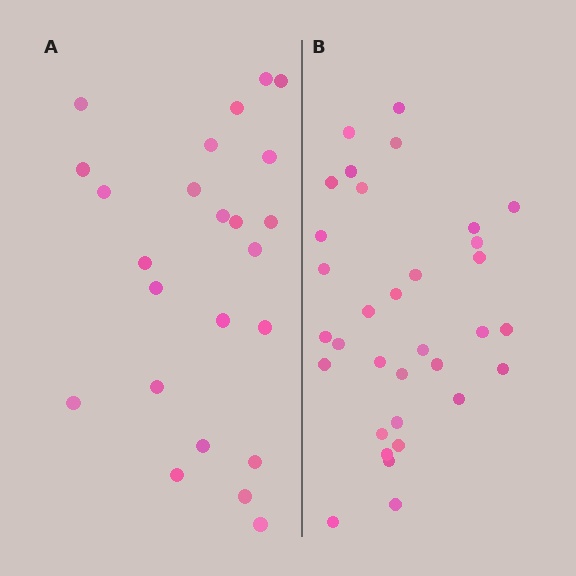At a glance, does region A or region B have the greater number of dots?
Region B (the right region) has more dots.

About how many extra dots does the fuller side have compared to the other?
Region B has roughly 8 or so more dots than region A.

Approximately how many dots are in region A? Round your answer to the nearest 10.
About 20 dots. (The exact count is 24, which rounds to 20.)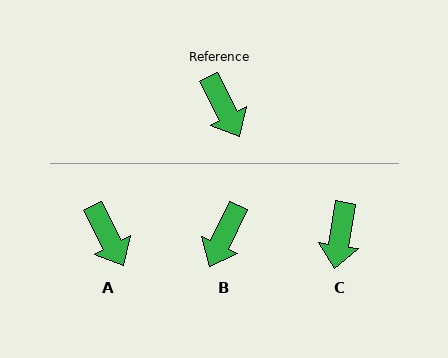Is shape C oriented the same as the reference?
No, it is off by about 37 degrees.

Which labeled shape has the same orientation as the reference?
A.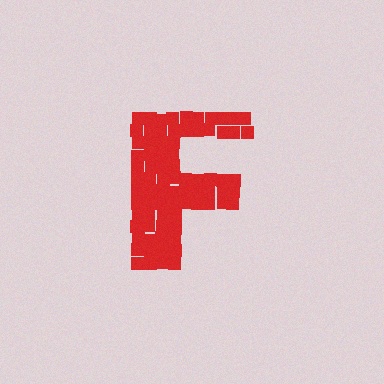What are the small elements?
The small elements are squares.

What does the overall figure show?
The overall figure shows the letter F.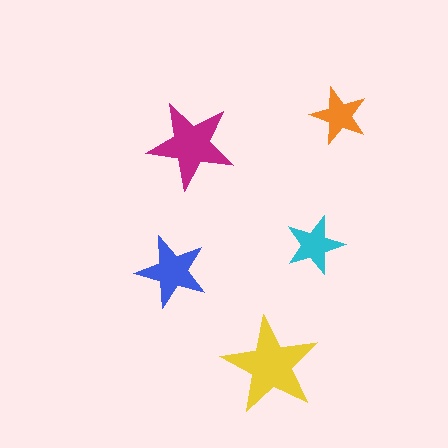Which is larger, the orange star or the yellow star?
The yellow one.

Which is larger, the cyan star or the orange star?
The cyan one.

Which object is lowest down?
The yellow star is bottommost.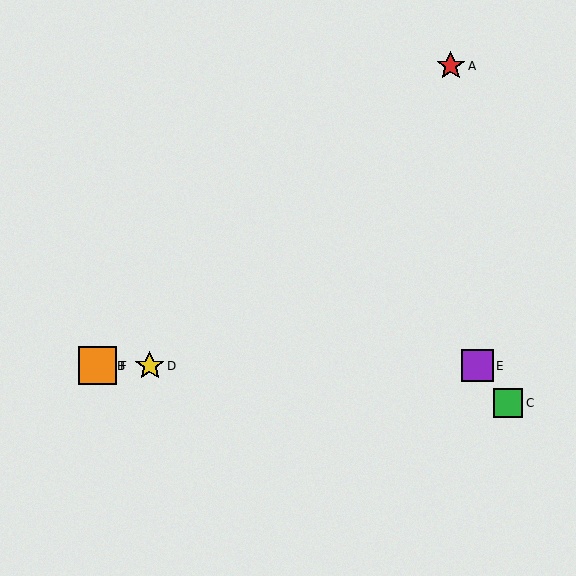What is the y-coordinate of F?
Object F is at y≈366.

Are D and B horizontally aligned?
Yes, both are at y≈366.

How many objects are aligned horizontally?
4 objects (B, D, E, F) are aligned horizontally.